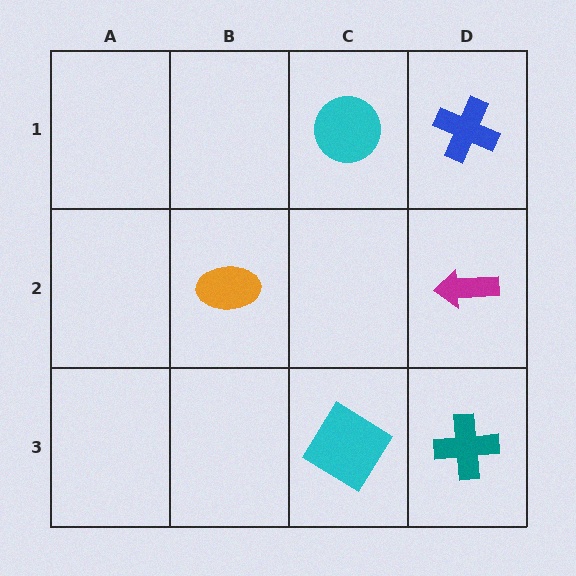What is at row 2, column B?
An orange ellipse.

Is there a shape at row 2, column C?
No, that cell is empty.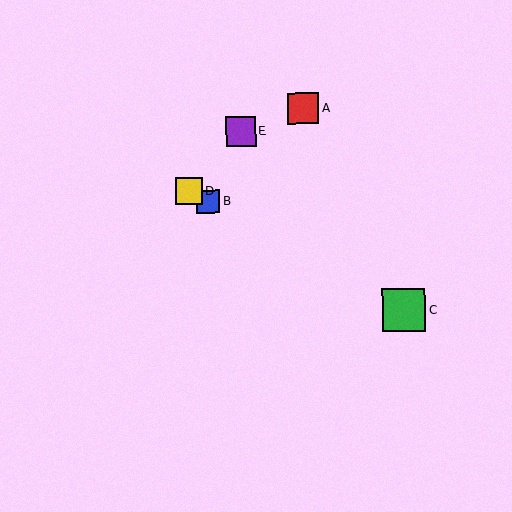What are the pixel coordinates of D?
Object D is at (189, 191).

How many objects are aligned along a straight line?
3 objects (B, C, D) are aligned along a straight line.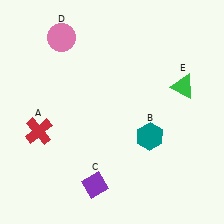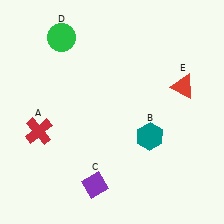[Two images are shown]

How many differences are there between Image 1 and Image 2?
There are 2 differences between the two images.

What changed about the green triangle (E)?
In Image 1, E is green. In Image 2, it changed to red.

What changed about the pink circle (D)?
In Image 1, D is pink. In Image 2, it changed to green.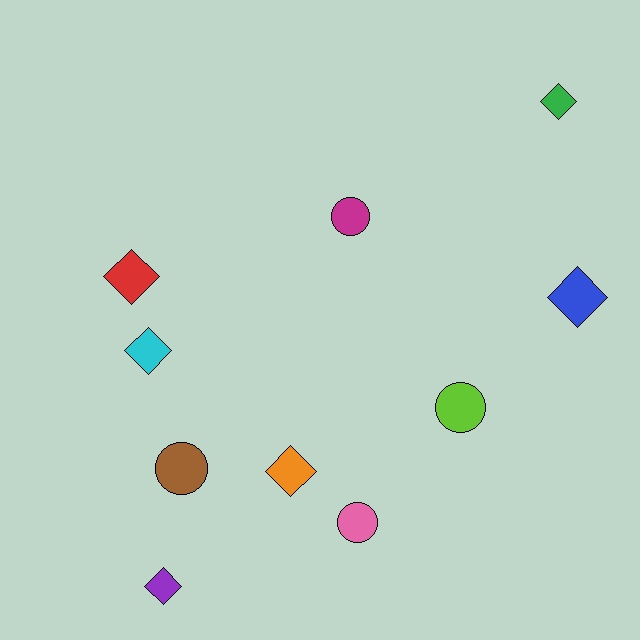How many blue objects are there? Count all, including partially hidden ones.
There is 1 blue object.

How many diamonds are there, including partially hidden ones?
There are 6 diamonds.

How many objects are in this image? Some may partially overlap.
There are 10 objects.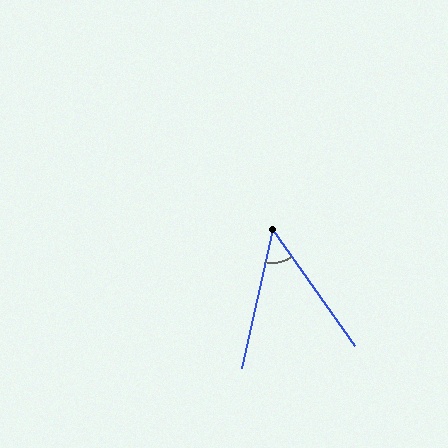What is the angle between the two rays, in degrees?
Approximately 48 degrees.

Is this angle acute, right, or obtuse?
It is acute.